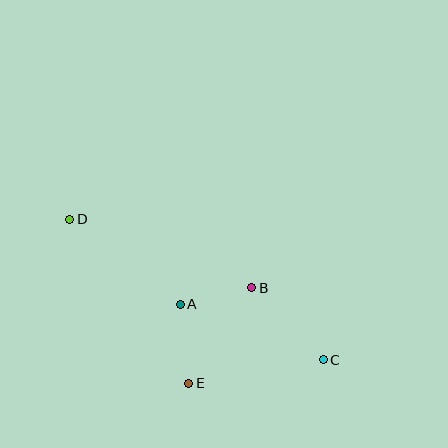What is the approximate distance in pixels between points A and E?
The distance between A and E is approximately 79 pixels.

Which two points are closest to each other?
Points A and B are closest to each other.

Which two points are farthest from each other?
Points C and D are farthest from each other.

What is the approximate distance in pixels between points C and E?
The distance between C and E is approximately 136 pixels.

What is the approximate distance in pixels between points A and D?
The distance between A and D is approximately 140 pixels.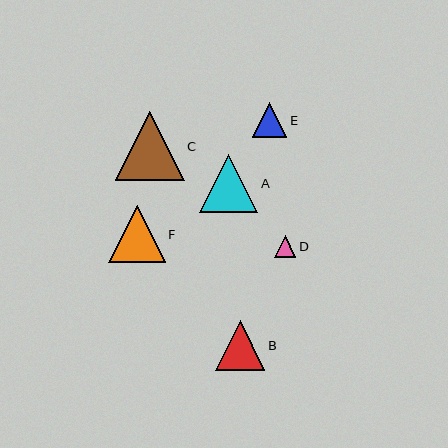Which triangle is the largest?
Triangle C is the largest with a size of approximately 69 pixels.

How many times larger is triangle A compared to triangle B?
Triangle A is approximately 1.2 times the size of triangle B.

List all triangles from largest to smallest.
From largest to smallest: C, A, F, B, E, D.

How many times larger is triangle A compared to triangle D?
Triangle A is approximately 2.7 times the size of triangle D.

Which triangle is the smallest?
Triangle D is the smallest with a size of approximately 22 pixels.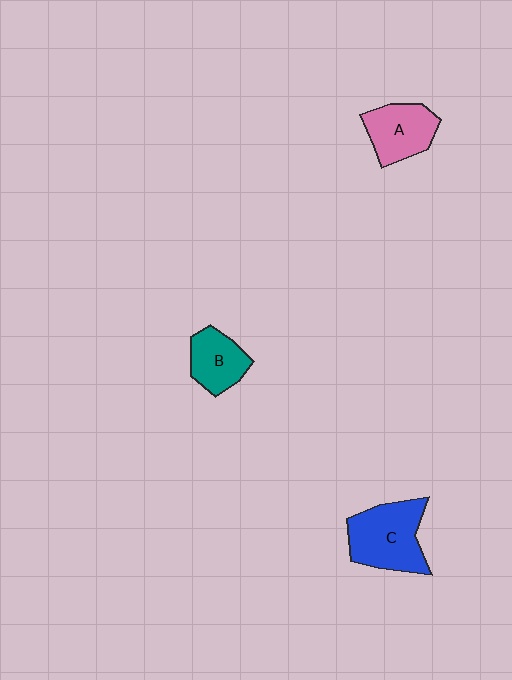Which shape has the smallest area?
Shape B (teal).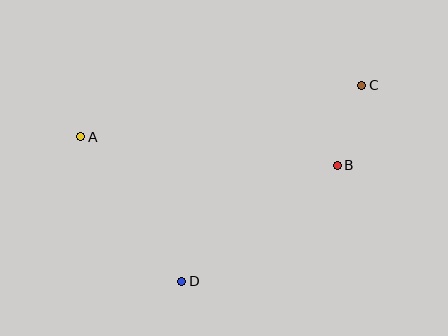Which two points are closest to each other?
Points B and C are closest to each other.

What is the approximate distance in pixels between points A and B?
The distance between A and B is approximately 258 pixels.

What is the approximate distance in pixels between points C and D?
The distance between C and D is approximately 266 pixels.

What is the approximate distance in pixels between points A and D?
The distance between A and D is approximately 176 pixels.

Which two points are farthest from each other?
Points A and C are farthest from each other.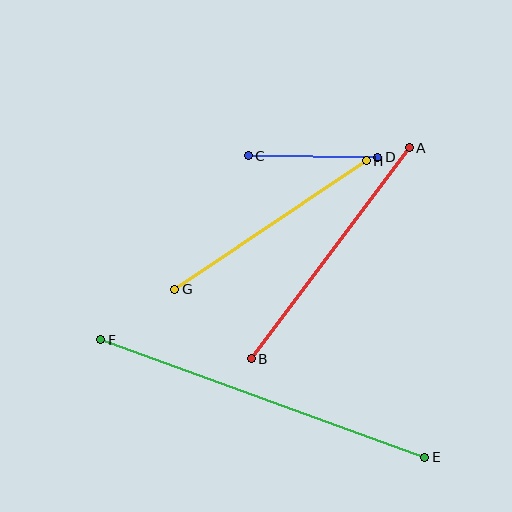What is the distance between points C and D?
The distance is approximately 130 pixels.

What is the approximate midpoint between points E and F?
The midpoint is at approximately (263, 398) pixels.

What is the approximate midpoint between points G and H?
The midpoint is at approximately (271, 225) pixels.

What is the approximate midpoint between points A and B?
The midpoint is at approximately (330, 253) pixels.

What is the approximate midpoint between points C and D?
The midpoint is at approximately (313, 156) pixels.